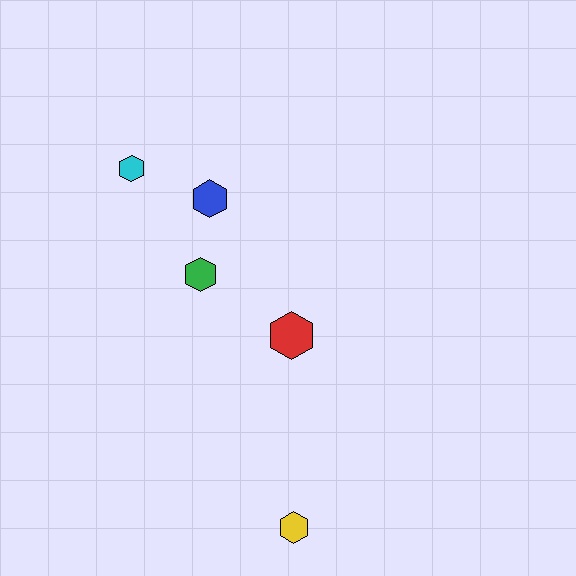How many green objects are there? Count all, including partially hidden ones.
There is 1 green object.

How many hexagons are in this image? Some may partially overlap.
There are 5 hexagons.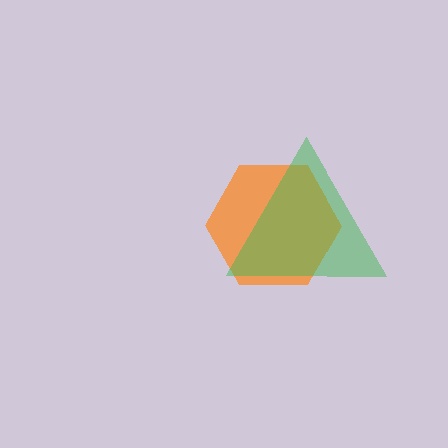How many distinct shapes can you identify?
There are 2 distinct shapes: an orange hexagon, a green triangle.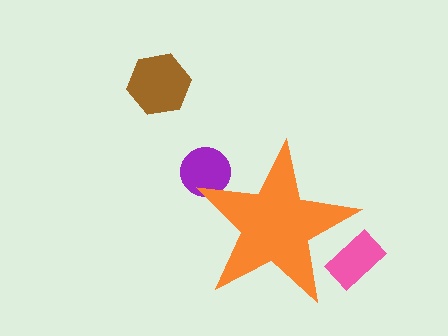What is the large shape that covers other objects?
An orange star.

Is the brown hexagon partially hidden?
No, the brown hexagon is fully visible.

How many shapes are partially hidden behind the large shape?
2 shapes are partially hidden.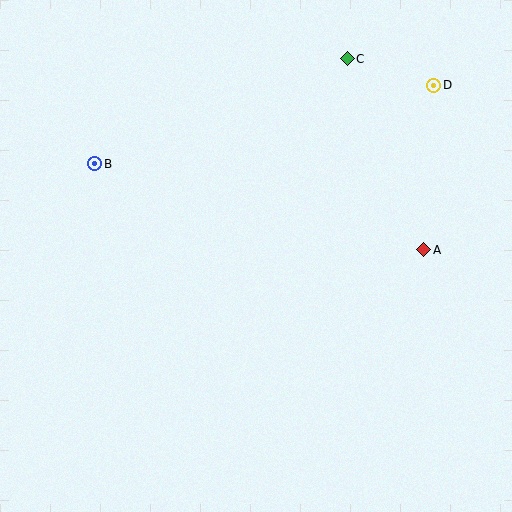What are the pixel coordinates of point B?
Point B is at (95, 164).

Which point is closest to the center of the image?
Point A at (424, 250) is closest to the center.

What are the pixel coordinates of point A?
Point A is at (424, 250).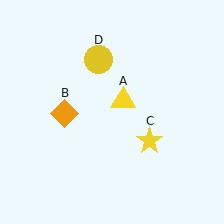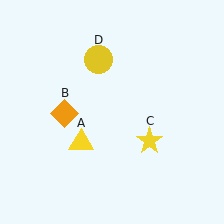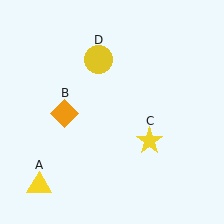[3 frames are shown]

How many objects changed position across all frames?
1 object changed position: yellow triangle (object A).